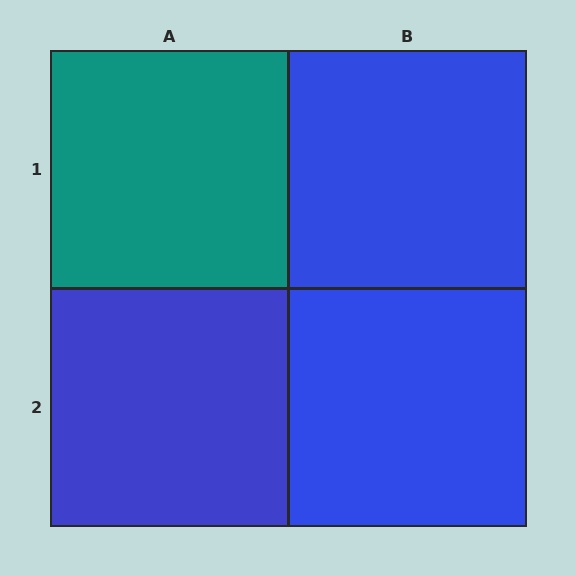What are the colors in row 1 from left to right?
Teal, blue.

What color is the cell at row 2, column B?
Blue.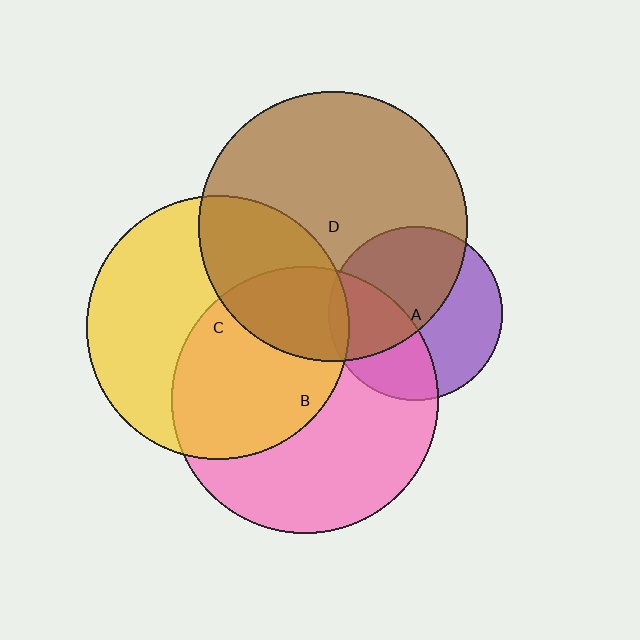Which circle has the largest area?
Circle D (brown).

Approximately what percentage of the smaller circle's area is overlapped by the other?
Approximately 5%.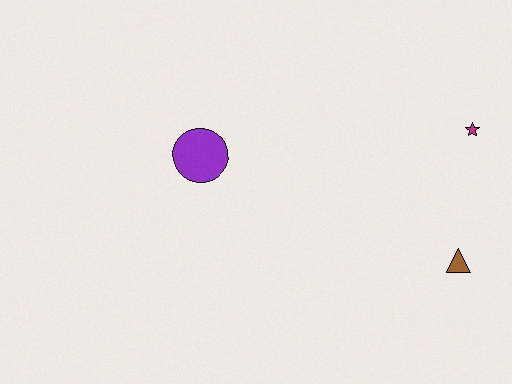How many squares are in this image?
There are no squares.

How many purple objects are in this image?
There is 1 purple object.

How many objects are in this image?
There are 3 objects.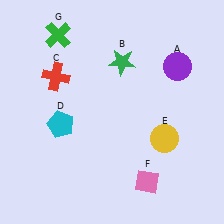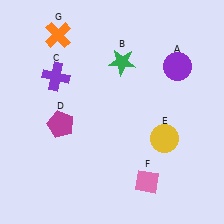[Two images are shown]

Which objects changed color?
C changed from red to purple. D changed from cyan to magenta. G changed from green to orange.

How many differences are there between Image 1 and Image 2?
There are 3 differences between the two images.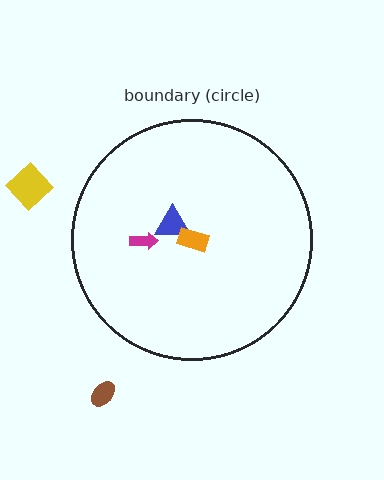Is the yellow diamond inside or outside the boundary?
Outside.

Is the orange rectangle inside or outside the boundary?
Inside.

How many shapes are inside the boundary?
3 inside, 2 outside.